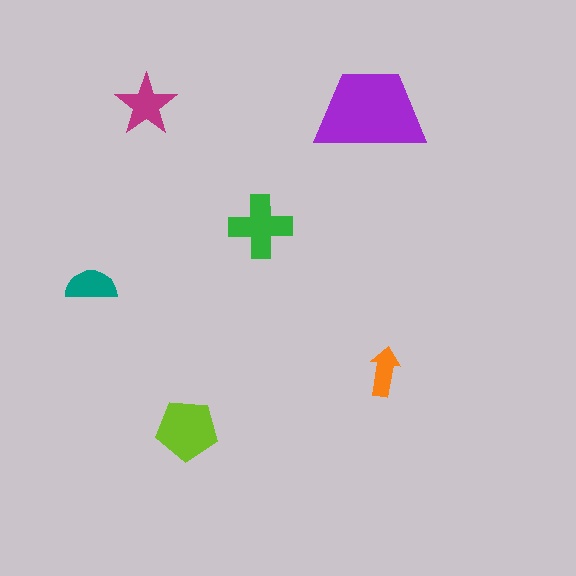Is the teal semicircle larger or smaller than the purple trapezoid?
Smaller.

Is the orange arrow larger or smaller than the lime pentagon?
Smaller.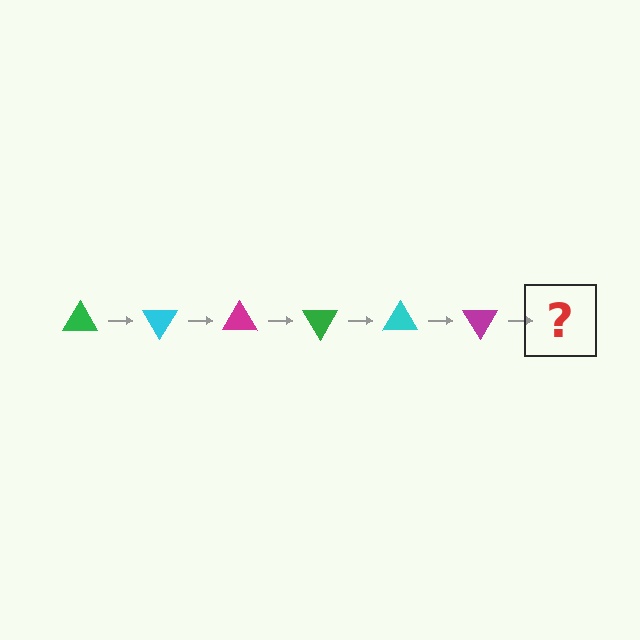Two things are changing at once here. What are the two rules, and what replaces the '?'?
The two rules are that it rotates 60 degrees each step and the color cycles through green, cyan, and magenta. The '?' should be a green triangle, rotated 360 degrees from the start.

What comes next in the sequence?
The next element should be a green triangle, rotated 360 degrees from the start.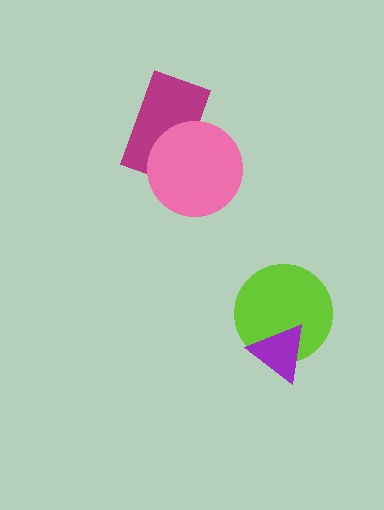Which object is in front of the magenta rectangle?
The pink circle is in front of the magenta rectangle.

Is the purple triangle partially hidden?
No, no other shape covers it.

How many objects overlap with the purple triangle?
1 object overlaps with the purple triangle.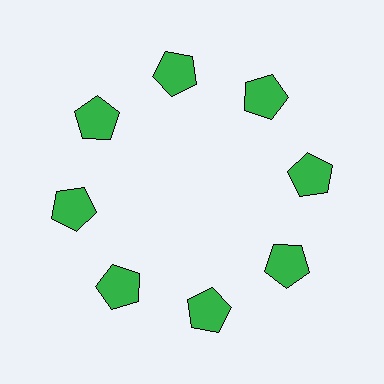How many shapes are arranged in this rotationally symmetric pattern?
There are 8 shapes, arranged in 8 groups of 1.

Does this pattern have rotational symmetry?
Yes, this pattern has 8-fold rotational symmetry. It looks the same after rotating 45 degrees around the center.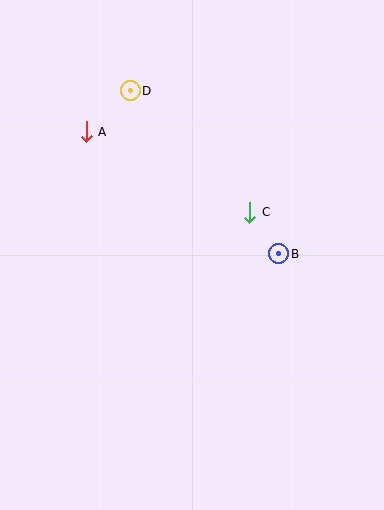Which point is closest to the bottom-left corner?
Point B is closest to the bottom-left corner.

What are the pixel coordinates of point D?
Point D is at (130, 91).